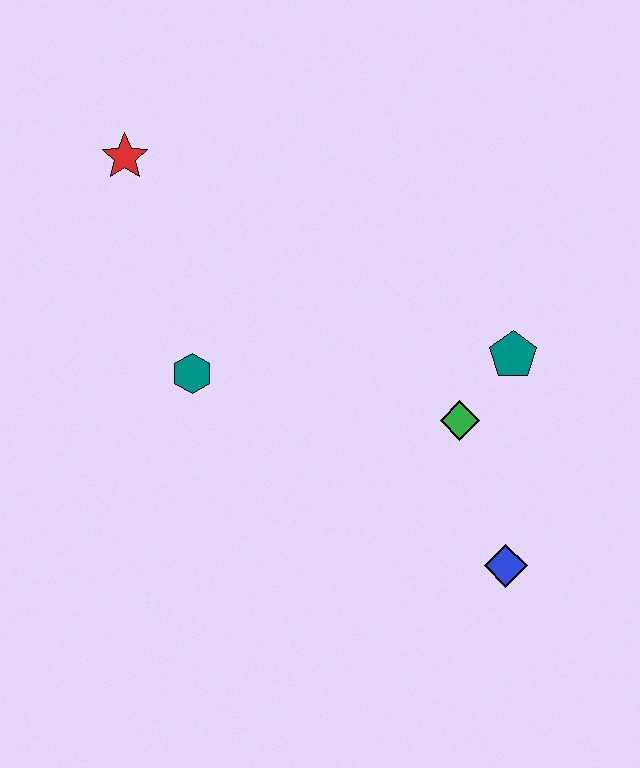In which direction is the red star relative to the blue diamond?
The red star is above the blue diamond.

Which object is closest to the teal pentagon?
The green diamond is closest to the teal pentagon.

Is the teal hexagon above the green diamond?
Yes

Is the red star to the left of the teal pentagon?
Yes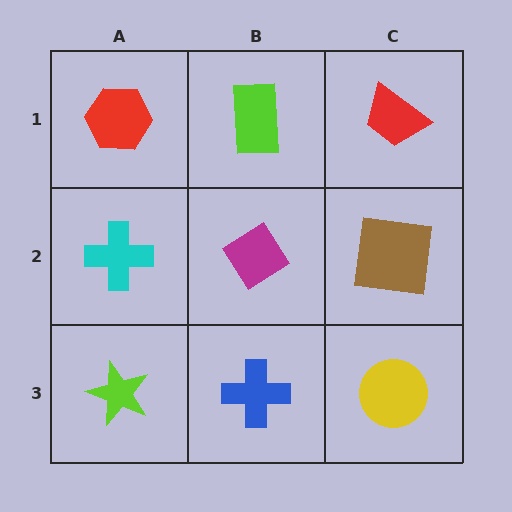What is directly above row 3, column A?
A cyan cross.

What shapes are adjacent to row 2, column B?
A lime rectangle (row 1, column B), a blue cross (row 3, column B), a cyan cross (row 2, column A), a brown square (row 2, column C).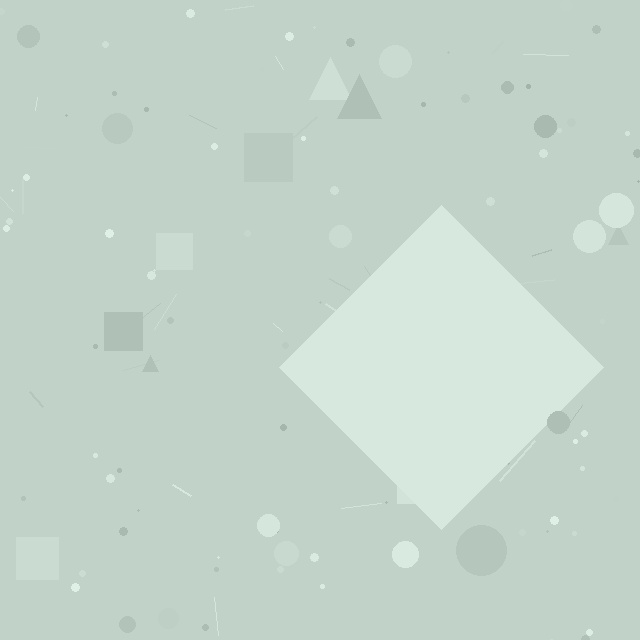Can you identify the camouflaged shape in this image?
The camouflaged shape is a diamond.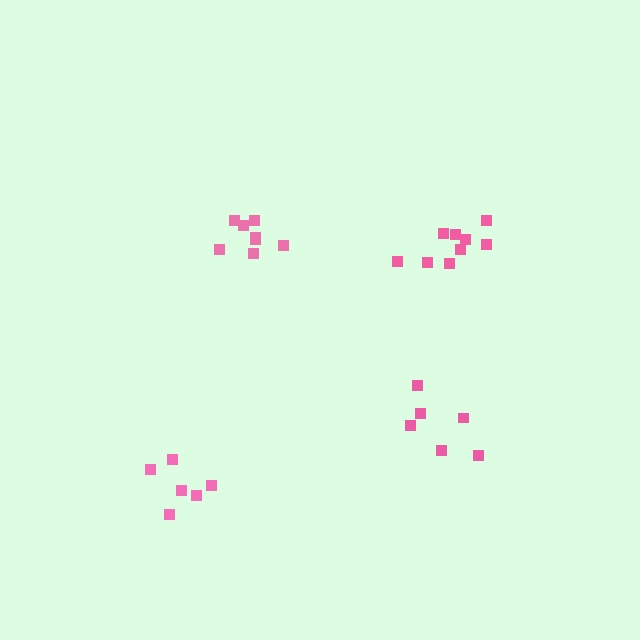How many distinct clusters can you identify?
There are 4 distinct clusters.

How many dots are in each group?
Group 1: 8 dots, Group 2: 9 dots, Group 3: 6 dots, Group 4: 6 dots (29 total).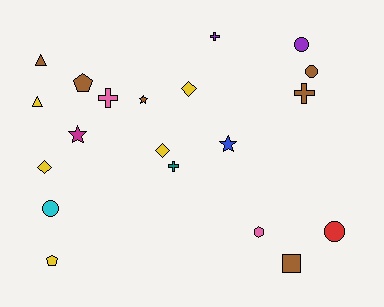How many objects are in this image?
There are 20 objects.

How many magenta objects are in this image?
There is 1 magenta object.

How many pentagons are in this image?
There are 2 pentagons.